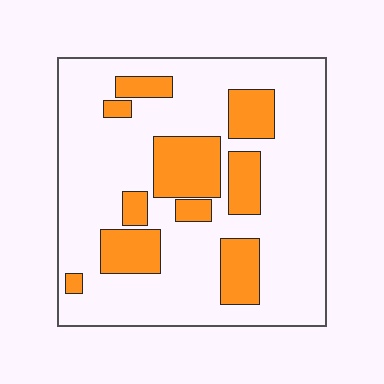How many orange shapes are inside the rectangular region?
10.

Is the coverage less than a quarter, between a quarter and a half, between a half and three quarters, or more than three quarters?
Less than a quarter.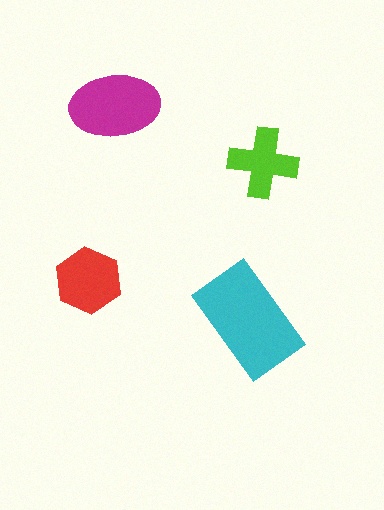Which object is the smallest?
The lime cross.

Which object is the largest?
The cyan rectangle.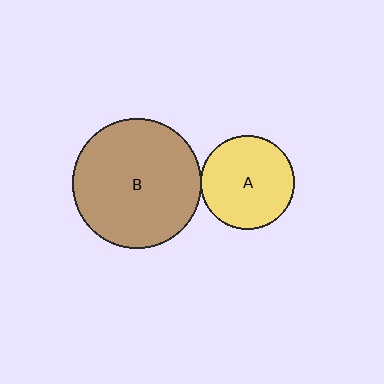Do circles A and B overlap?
Yes.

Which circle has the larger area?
Circle B (brown).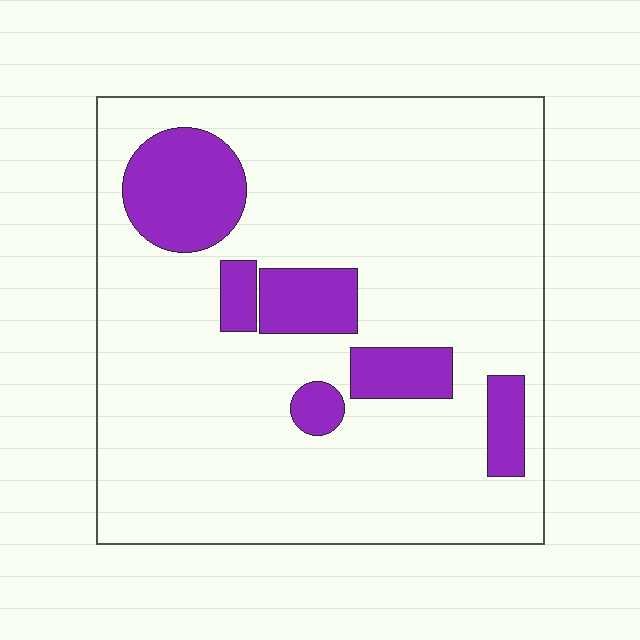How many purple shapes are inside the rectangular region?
6.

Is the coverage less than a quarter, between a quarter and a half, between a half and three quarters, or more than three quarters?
Less than a quarter.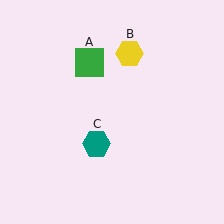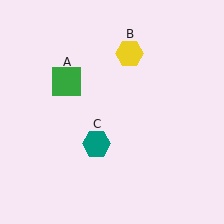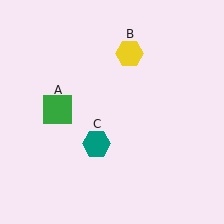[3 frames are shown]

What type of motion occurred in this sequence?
The green square (object A) rotated counterclockwise around the center of the scene.